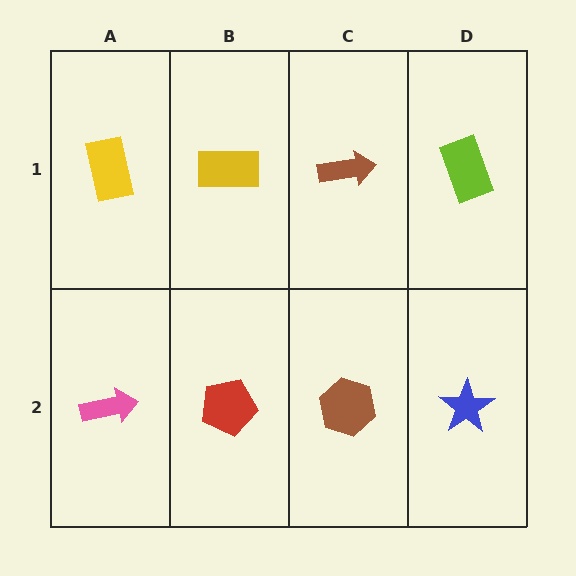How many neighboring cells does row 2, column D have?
2.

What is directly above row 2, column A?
A yellow rectangle.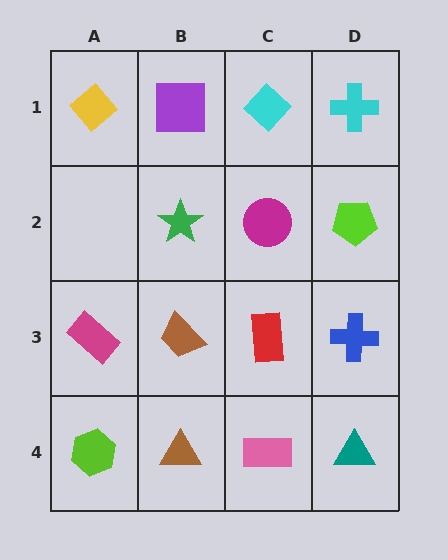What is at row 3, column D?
A blue cross.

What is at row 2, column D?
A lime pentagon.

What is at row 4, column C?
A pink rectangle.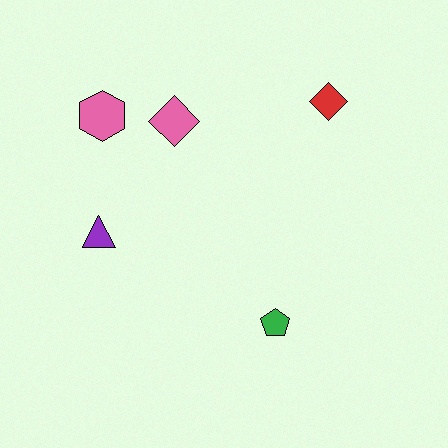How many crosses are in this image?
There are no crosses.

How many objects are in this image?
There are 5 objects.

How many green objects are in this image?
There is 1 green object.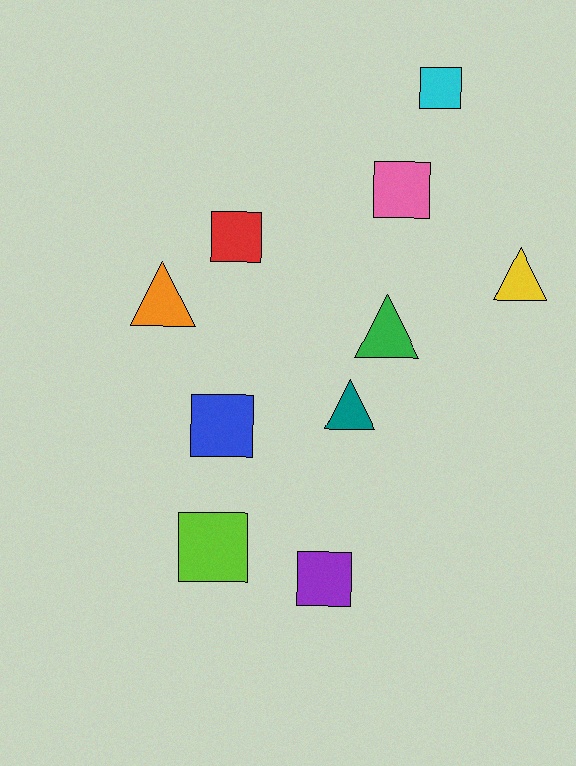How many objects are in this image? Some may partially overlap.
There are 10 objects.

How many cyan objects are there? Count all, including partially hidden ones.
There is 1 cyan object.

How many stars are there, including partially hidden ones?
There are no stars.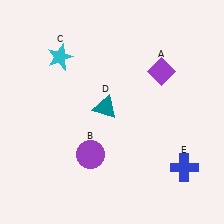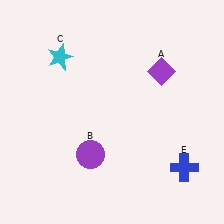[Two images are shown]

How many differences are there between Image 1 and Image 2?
There is 1 difference between the two images.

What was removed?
The teal triangle (D) was removed in Image 2.